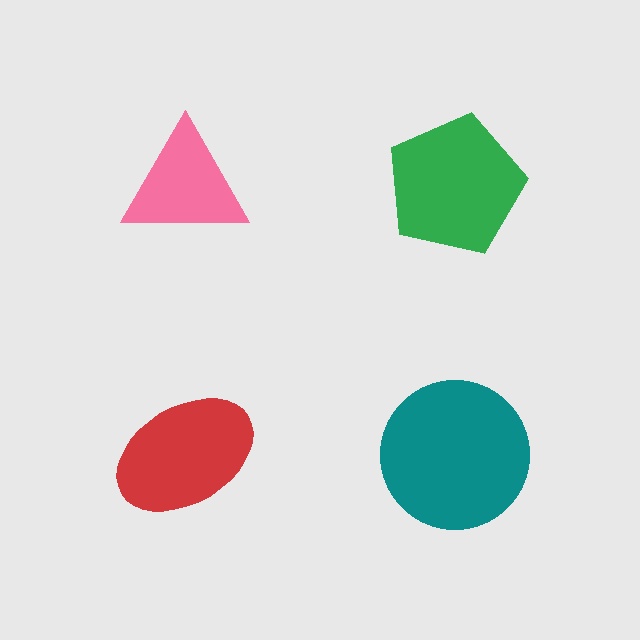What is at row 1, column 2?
A green pentagon.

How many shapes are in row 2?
2 shapes.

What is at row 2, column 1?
A red ellipse.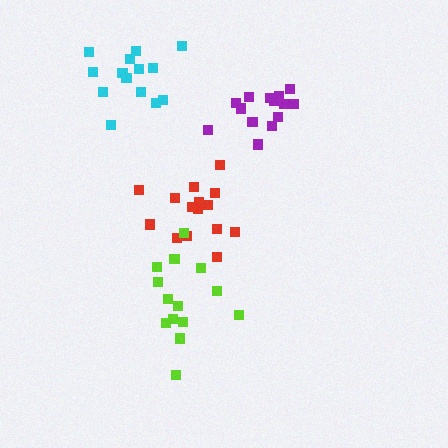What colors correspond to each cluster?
The clusters are colored: red, cyan, purple, lime.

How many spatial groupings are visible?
There are 4 spatial groupings.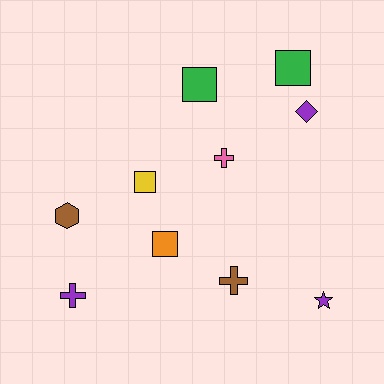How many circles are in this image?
There are no circles.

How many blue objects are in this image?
There are no blue objects.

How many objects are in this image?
There are 10 objects.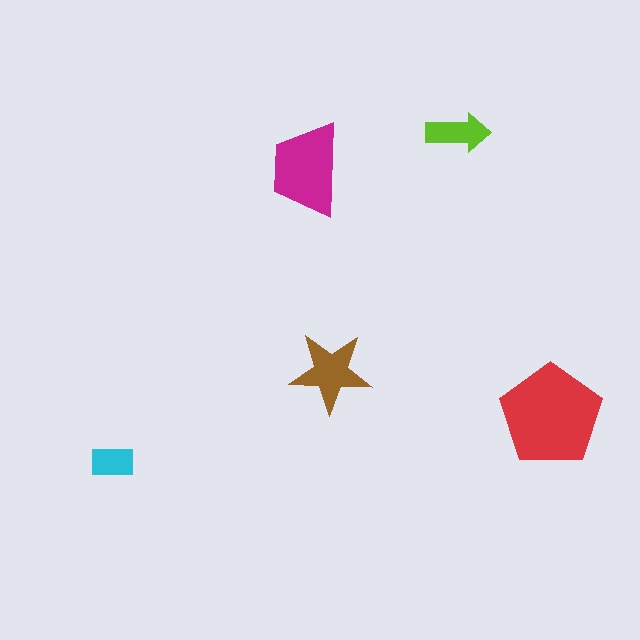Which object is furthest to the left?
The cyan rectangle is leftmost.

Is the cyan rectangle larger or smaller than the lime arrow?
Smaller.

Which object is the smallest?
The cyan rectangle.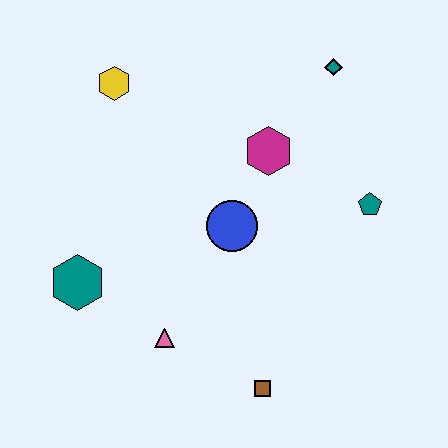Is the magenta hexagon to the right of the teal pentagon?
No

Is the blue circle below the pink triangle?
No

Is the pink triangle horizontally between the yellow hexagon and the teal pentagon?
Yes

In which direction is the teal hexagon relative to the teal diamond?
The teal hexagon is to the left of the teal diamond.